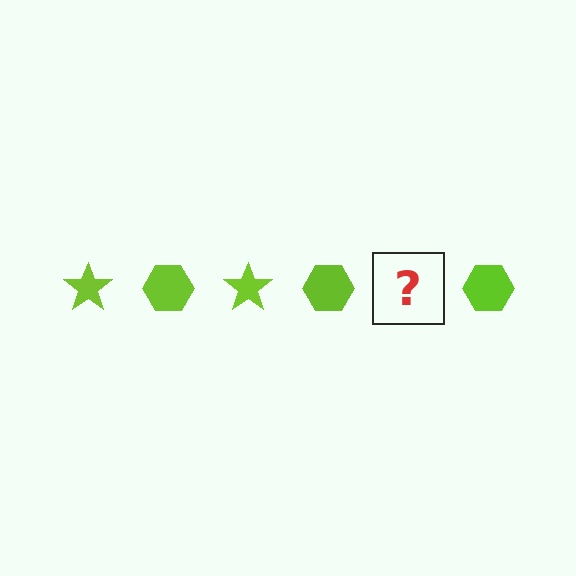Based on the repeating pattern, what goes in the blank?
The blank should be a lime star.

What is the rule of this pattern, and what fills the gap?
The rule is that the pattern cycles through star, hexagon shapes in lime. The gap should be filled with a lime star.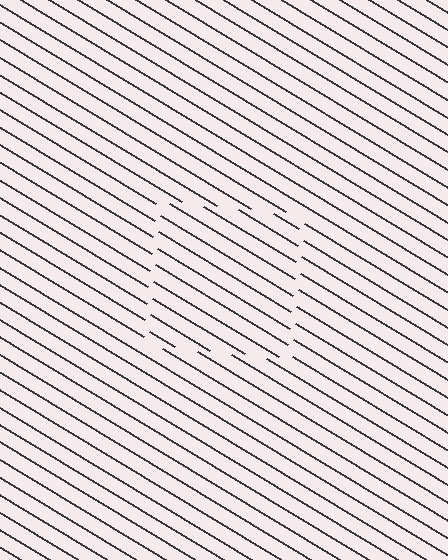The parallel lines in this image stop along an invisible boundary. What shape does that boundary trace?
An illusory square. The interior of the shape contains the same grating, shifted by half a period — the contour is defined by the phase discontinuity where line-ends from the inner and outer gratings abut.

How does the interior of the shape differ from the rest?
The interior of the shape contains the same grating, shifted by half a period — the contour is defined by the phase discontinuity where line-ends from the inner and outer gratings abut.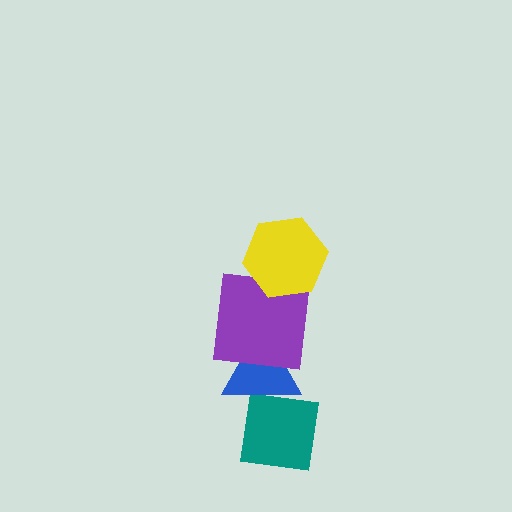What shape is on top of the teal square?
The blue triangle is on top of the teal square.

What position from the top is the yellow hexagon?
The yellow hexagon is 1st from the top.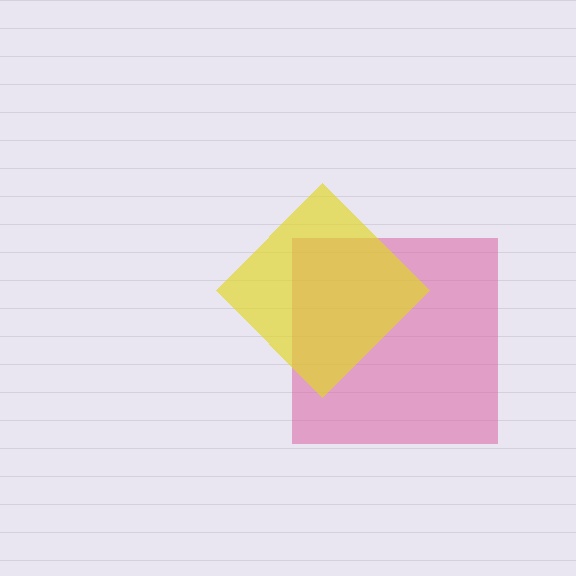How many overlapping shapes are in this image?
There are 2 overlapping shapes in the image.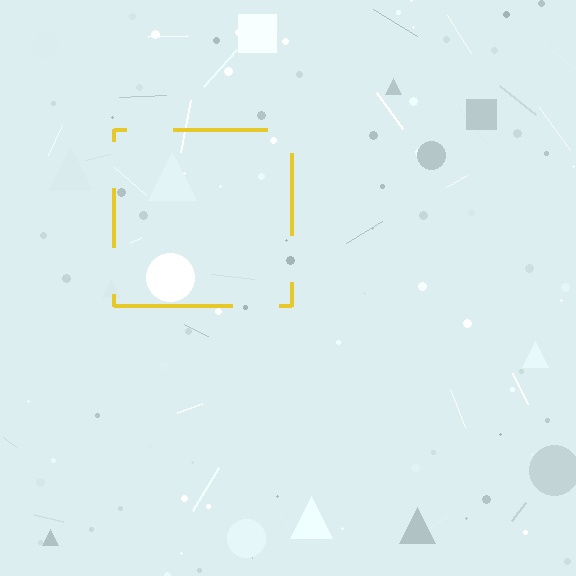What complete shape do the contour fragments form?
The contour fragments form a square.